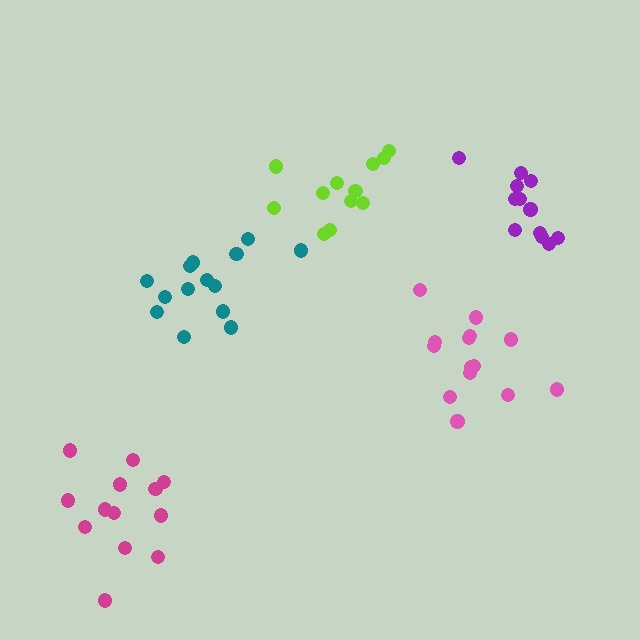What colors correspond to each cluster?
The clusters are colored: pink, teal, purple, magenta, lime.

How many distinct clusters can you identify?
There are 5 distinct clusters.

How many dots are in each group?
Group 1: 14 dots, Group 2: 14 dots, Group 3: 12 dots, Group 4: 13 dots, Group 5: 12 dots (65 total).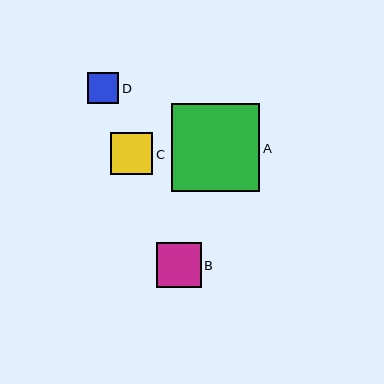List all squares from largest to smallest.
From largest to smallest: A, B, C, D.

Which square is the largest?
Square A is the largest with a size of approximately 88 pixels.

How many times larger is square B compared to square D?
Square B is approximately 1.4 times the size of square D.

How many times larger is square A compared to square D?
Square A is approximately 2.8 times the size of square D.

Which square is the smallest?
Square D is the smallest with a size of approximately 31 pixels.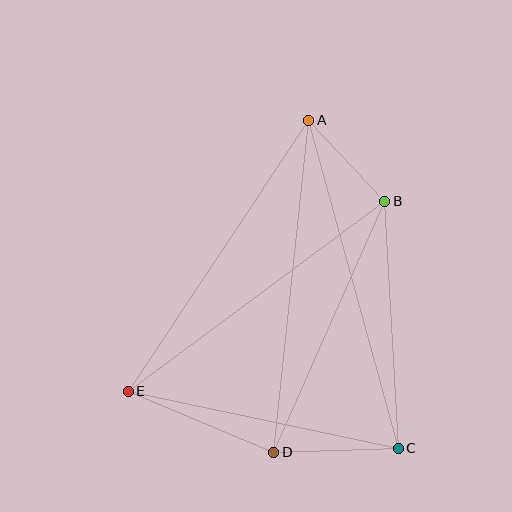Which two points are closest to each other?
Points A and B are closest to each other.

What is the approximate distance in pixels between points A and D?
The distance between A and D is approximately 334 pixels.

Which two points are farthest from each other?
Points A and C are farthest from each other.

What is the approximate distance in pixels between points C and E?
The distance between C and E is approximately 276 pixels.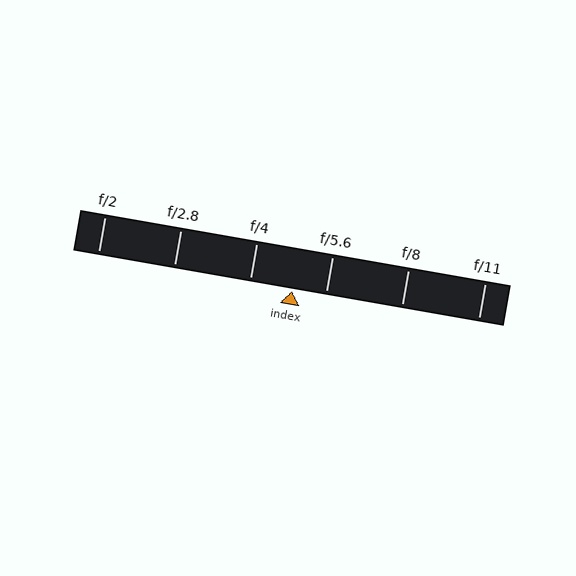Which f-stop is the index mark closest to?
The index mark is closest to f/5.6.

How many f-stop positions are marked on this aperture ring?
There are 6 f-stop positions marked.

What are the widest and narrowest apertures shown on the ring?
The widest aperture shown is f/2 and the narrowest is f/11.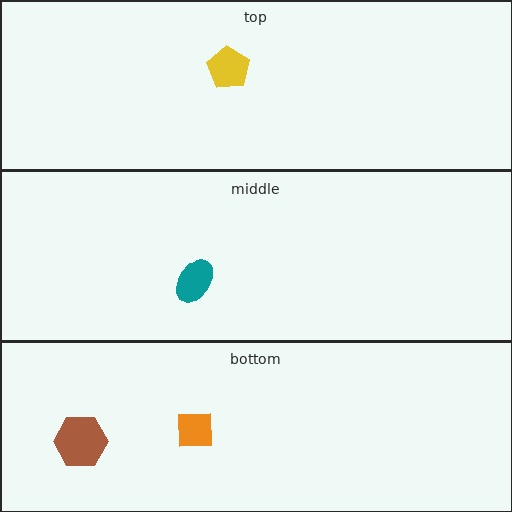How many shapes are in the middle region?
1.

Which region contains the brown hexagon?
The bottom region.